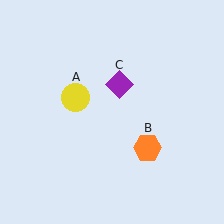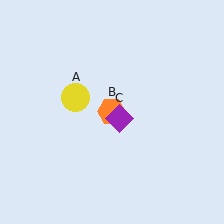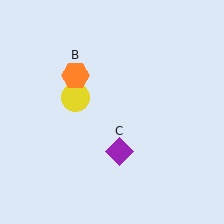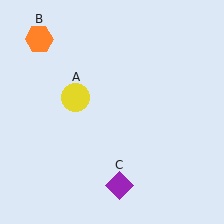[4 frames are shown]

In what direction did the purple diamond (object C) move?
The purple diamond (object C) moved down.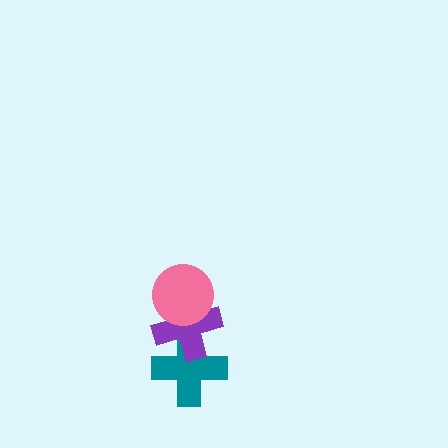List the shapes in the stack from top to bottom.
From top to bottom: the pink circle, the purple cross, the teal cross.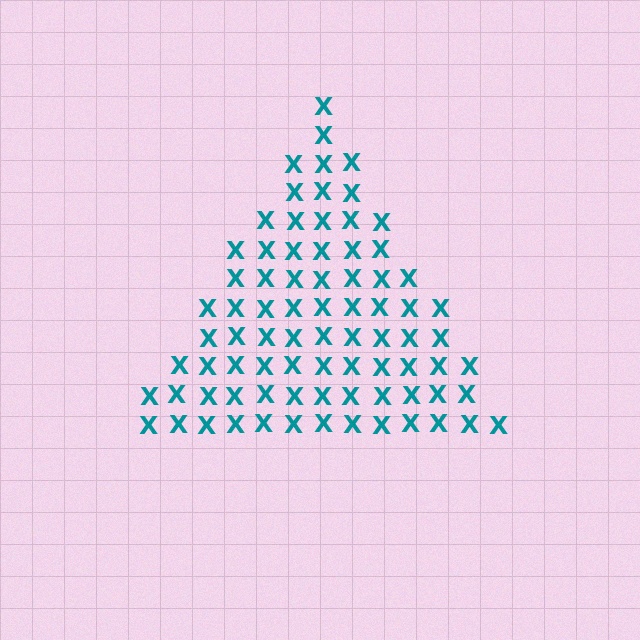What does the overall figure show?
The overall figure shows a triangle.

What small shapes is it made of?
It is made of small letter X's.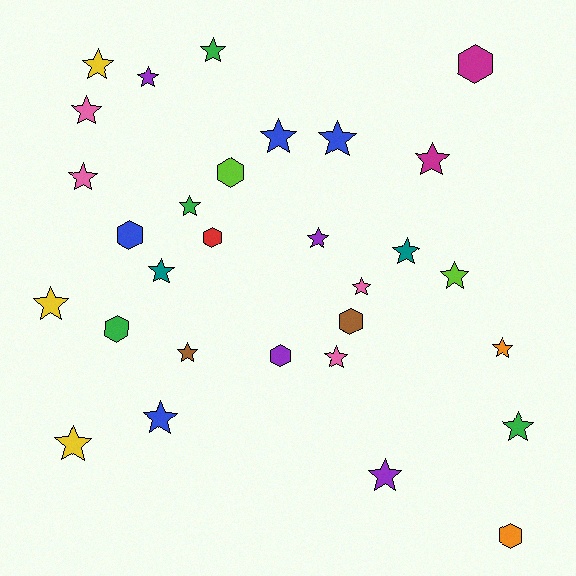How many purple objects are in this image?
There are 4 purple objects.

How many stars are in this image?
There are 22 stars.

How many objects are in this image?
There are 30 objects.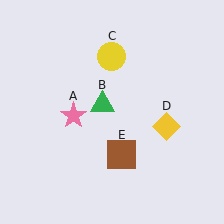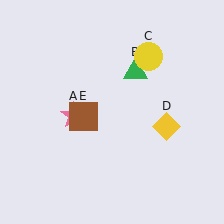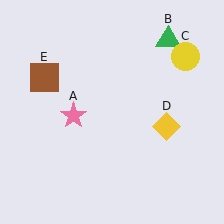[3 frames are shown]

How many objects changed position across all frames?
3 objects changed position: green triangle (object B), yellow circle (object C), brown square (object E).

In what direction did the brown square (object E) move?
The brown square (object E) moved up and to the left.